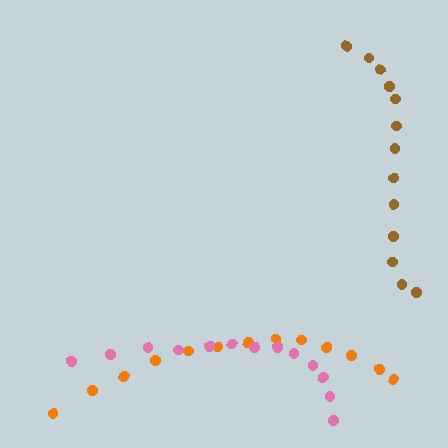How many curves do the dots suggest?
There are 3 distinct paths.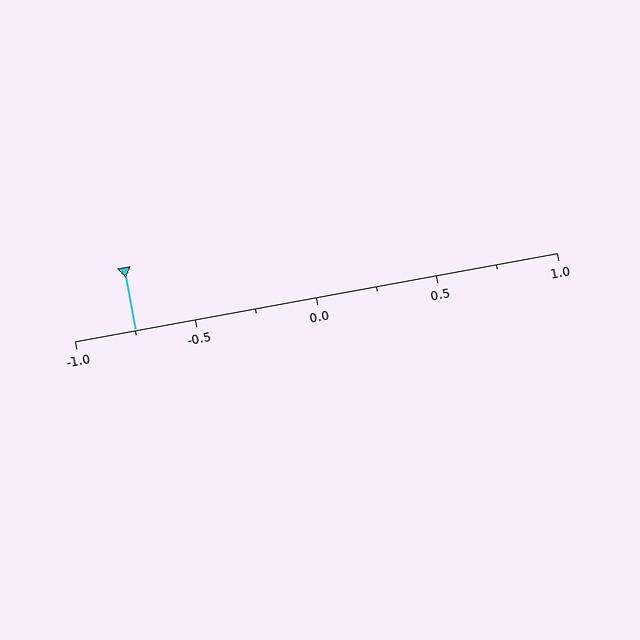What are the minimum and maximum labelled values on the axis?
The axis runs from -1.0 to 1.0.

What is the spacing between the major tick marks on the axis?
The major ticks are spaced 0.5 apart.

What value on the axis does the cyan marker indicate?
The marker indicates approximately -0.75.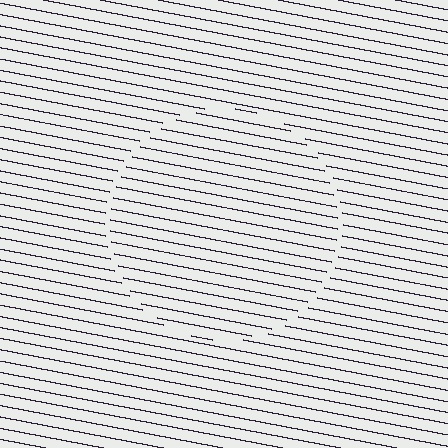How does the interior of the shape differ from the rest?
The interior of the shape contains the same grating, shifted by half a period — the contour is defined by the phase discontinuity where line-ends from the inner and outer gratings abut.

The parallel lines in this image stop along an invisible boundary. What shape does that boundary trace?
An illusory circle. The interior of the shape contains the same grating, shifted by half a period — the contour is defined by the phase discontinuity where line-ends from the inner and outer gratings abut.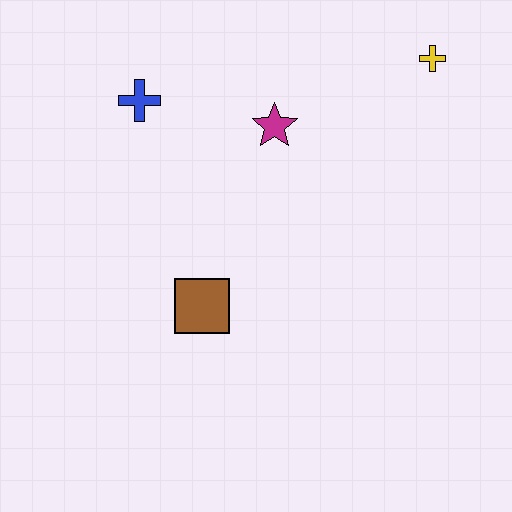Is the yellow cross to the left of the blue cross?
No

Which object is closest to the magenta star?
The blue cross is closest to the magenta star.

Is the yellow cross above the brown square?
Yes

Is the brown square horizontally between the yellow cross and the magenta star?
No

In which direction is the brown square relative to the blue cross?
The brown square is below the blue cross.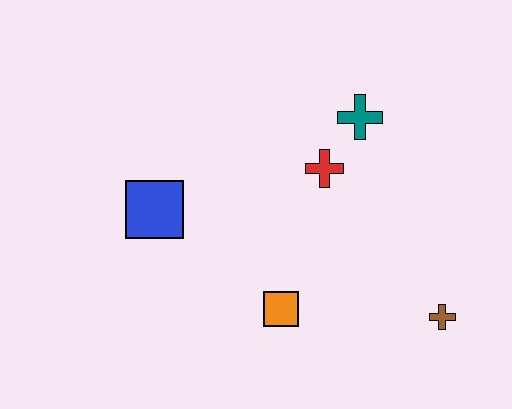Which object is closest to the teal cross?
The red cross is closest to the teal cross.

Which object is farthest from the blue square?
The brown cross is farthest from the blue square.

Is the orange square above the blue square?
No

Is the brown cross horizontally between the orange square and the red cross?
No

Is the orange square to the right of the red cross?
No